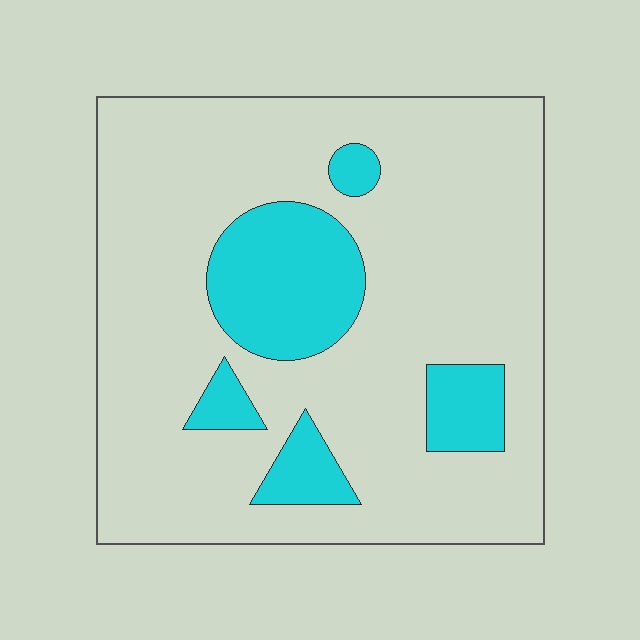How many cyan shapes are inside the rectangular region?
5.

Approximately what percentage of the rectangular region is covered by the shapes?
Approximately 20%.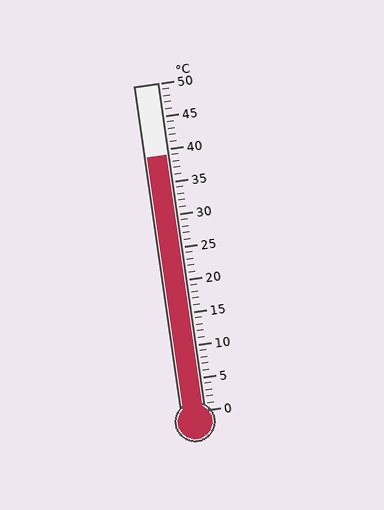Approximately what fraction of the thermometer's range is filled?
The thermometer is filled to approximately 80% of its range.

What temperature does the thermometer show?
The thermometer shows approximately 39°C.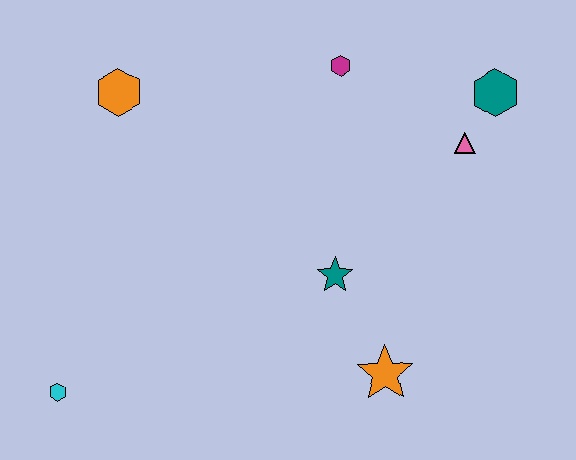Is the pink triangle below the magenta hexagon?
Yes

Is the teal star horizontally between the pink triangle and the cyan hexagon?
Yes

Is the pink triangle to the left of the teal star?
No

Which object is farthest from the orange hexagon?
The orange star is farthest from the orange hexagon.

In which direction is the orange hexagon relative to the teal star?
The orange hexagon is to the left of the teal star.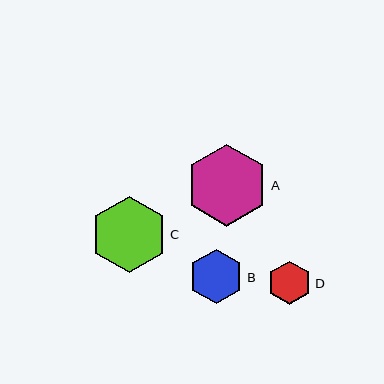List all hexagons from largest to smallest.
From largest to smallest: A, C, B, D.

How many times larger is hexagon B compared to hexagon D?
Hexagon B is approximately 1.2 times the size of hexagon D.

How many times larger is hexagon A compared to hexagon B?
Hexagon A is approximately 1.5 times the size of hexagon B.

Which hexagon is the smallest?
Hexagon D is the smallest with a size of approximately 44 pixels.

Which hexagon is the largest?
Hexagon A is the largest with a size of approximately 82 pixels.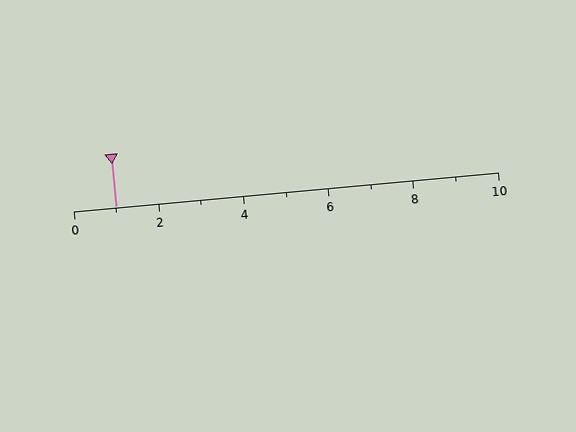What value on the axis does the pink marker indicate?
The marker indicates approximately 1.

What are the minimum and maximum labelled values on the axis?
The axis runs from 0 to 10.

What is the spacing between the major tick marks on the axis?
The major ticks are spaced 2 apart.